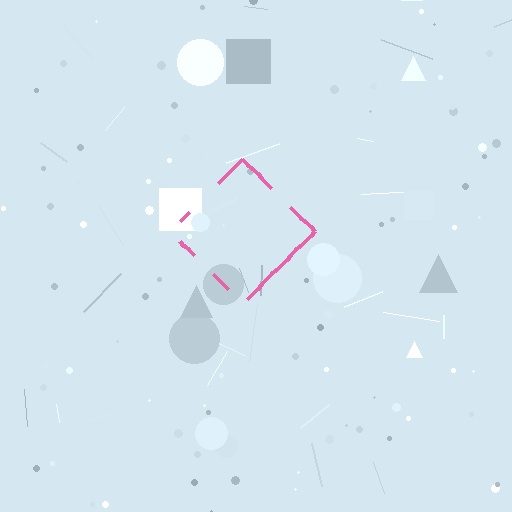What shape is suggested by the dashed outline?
The dashed outline suggests a diamond.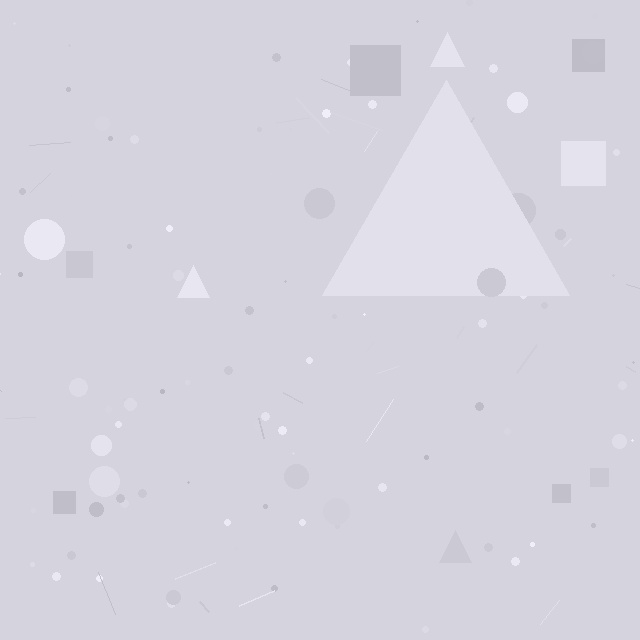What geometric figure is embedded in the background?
A triangle is embedded in the background.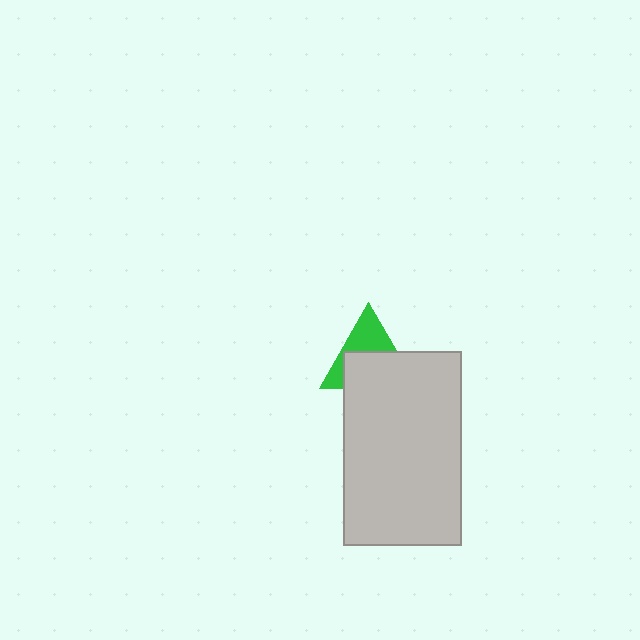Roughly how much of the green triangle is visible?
A small part of it is visible (roughly 44%).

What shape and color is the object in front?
The object in front is a light gray rectangle.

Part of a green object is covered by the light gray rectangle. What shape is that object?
It is a triangle.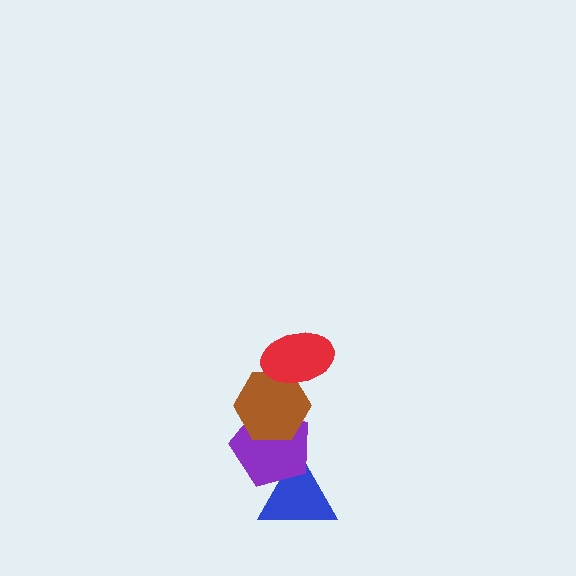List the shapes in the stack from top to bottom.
From top to bottom: the red ellipse, the brown hexagon, the purple pentagon, the blue triangle.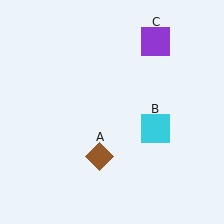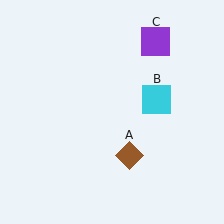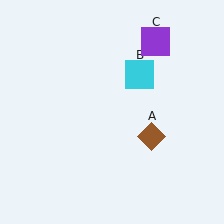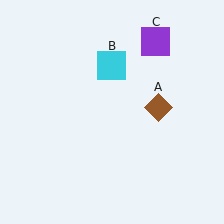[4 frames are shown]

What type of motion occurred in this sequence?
The brown diamond (object A), cyan square (object B) rotated counterclockwise around the center of the scene.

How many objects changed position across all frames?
2 objects changed position: brown diamond (object A), cyan square (object B).